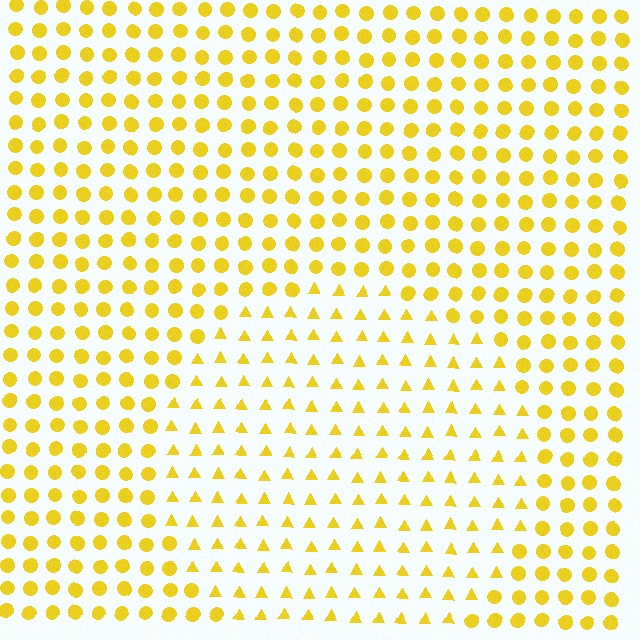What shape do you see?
I see a circle.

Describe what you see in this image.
The image is filled with small yellow elements arranged in a uniform grid. A circle-shaped region contains triangles, while the surrounding area contains circles. The boundary is defined purely by the change in element shape.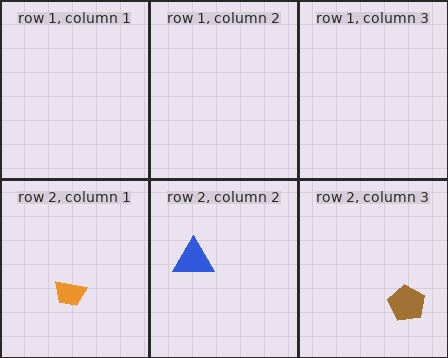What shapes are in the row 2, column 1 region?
The orange trapezoid.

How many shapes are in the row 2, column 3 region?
1.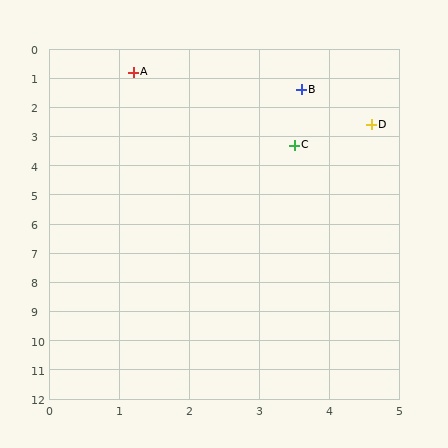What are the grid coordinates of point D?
Point D is at approximately (4.6, 2.6).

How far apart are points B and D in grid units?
Points B and D are about 1.6 grid units apart.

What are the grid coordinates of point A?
Point A is at approximately (1.2, 0.8).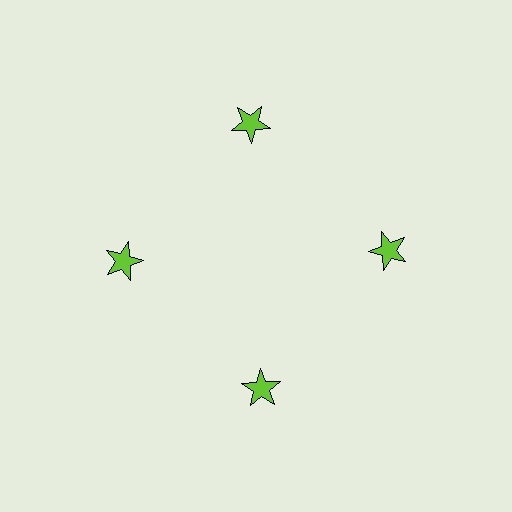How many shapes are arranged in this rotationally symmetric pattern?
There are 4 shapes, arranged in 4 groups of 1.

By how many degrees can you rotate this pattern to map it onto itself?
The pattern maps onto itself every 90 degrees of rotation.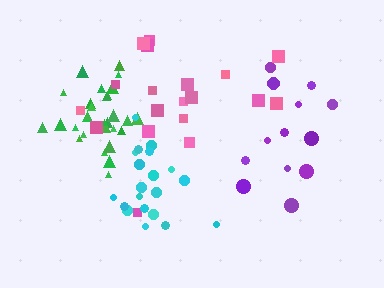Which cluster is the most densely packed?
Green.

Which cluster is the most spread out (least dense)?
Pink.